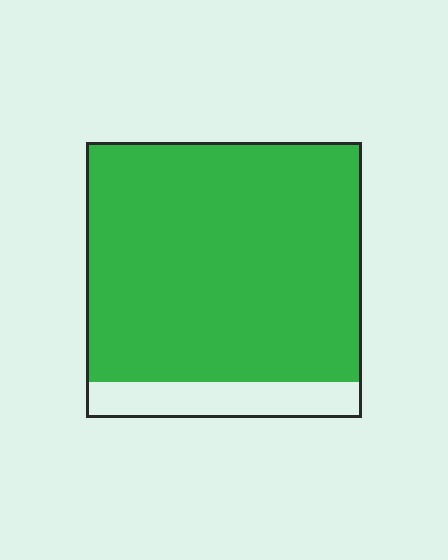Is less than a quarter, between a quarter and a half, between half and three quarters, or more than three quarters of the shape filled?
More than three quarters.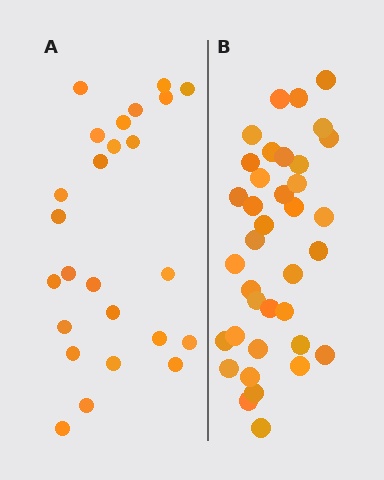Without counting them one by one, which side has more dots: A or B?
Region B (the right region) has more dots.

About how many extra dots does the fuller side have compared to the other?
Region B has roughly 12 or so more dots than region A.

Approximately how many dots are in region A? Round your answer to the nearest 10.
About 20 dots. (The exact count is 25, which rounds to 20.)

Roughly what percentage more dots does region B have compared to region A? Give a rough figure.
About 50% more.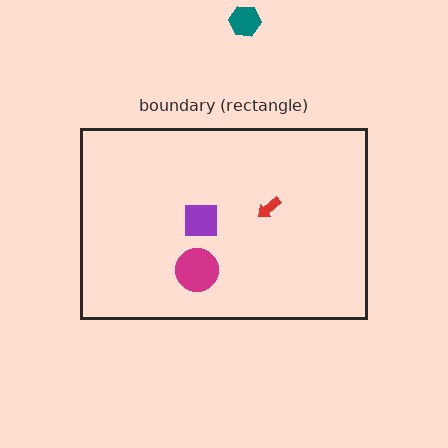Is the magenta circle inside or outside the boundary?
Inside.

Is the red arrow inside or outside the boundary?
Inside.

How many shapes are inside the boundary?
3 inside, 1 outside.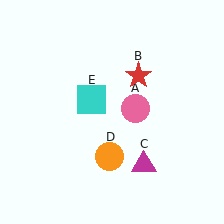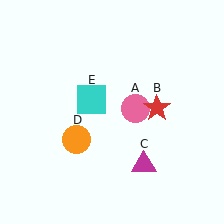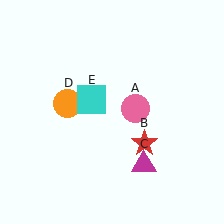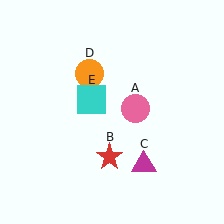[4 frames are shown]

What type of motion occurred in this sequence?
The red star (object B), orange circle (object D) rotated clockwise around the center of the scene.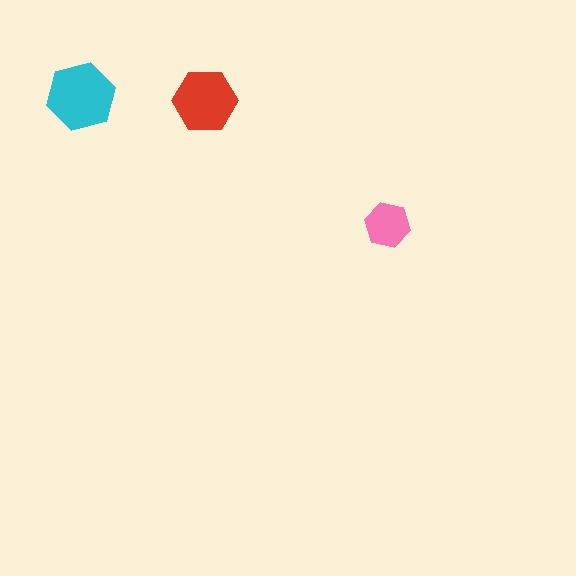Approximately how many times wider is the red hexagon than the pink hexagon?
About 1.5 times wider.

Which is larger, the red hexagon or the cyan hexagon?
The cyan one.